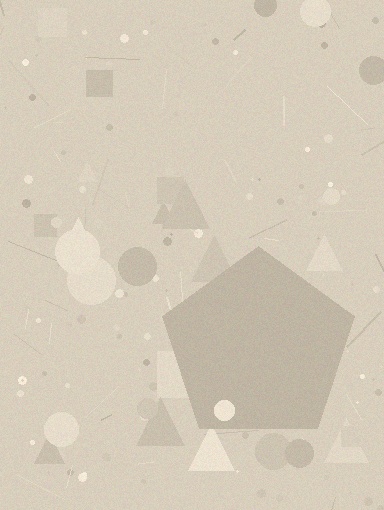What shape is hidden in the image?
A pentagon is hidden in the image.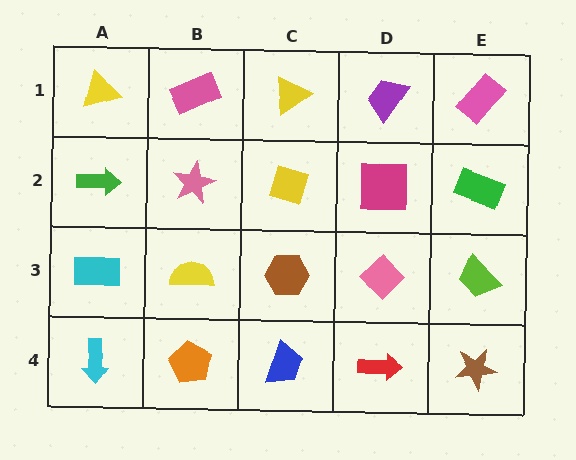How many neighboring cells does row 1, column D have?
3.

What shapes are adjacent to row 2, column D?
A purple trapezoid (row 1, column D), a pink diamond (row 3, column D), a yellow diamond (row 2, column C), a green rectangle (row 2, column E).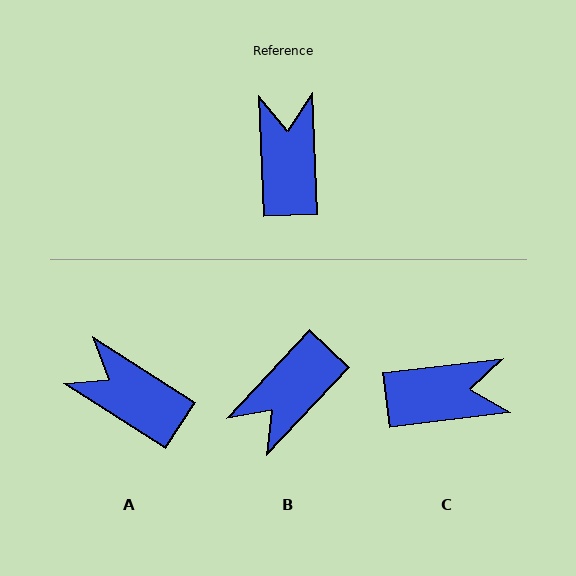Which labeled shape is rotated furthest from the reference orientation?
B, about 134 degrees away.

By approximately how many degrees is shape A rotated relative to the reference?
Approximately 55 degrees counter-clockwise.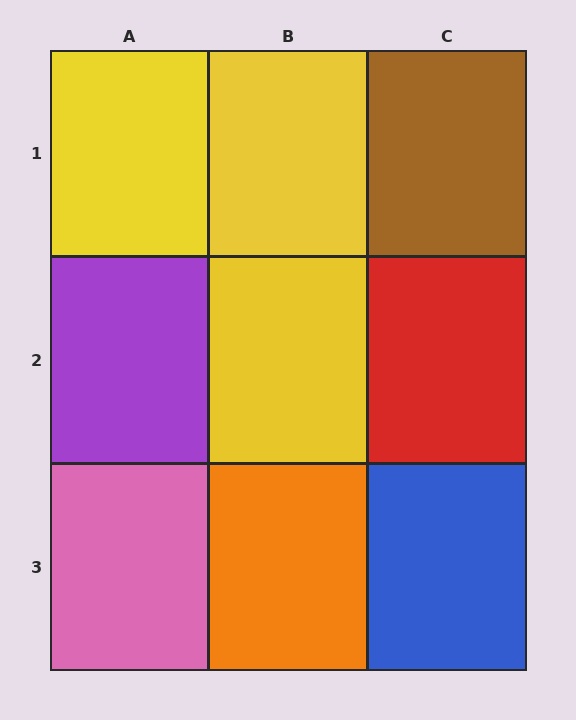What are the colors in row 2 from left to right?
Purple, yellow, red.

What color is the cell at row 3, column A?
Pink.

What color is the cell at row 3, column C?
Blue.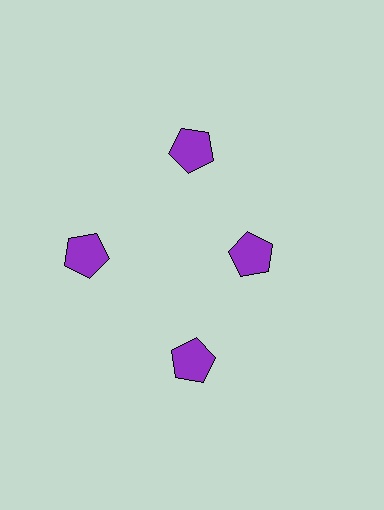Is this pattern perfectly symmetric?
No. The 4 purple pentagons are arranged in a ring, but one element near the 3 o'clock position is pulled inward toward the center, breaking the 4-fold rotational symmetry.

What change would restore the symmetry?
The symmetry would be restored by moving it outward, back onto the ring so that all 4 pentagons sit at equal angles and equal distance from the center.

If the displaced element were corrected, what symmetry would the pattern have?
It would have 4-fold rotational symmetry — the pattern would map onto itself every 90 degrees.